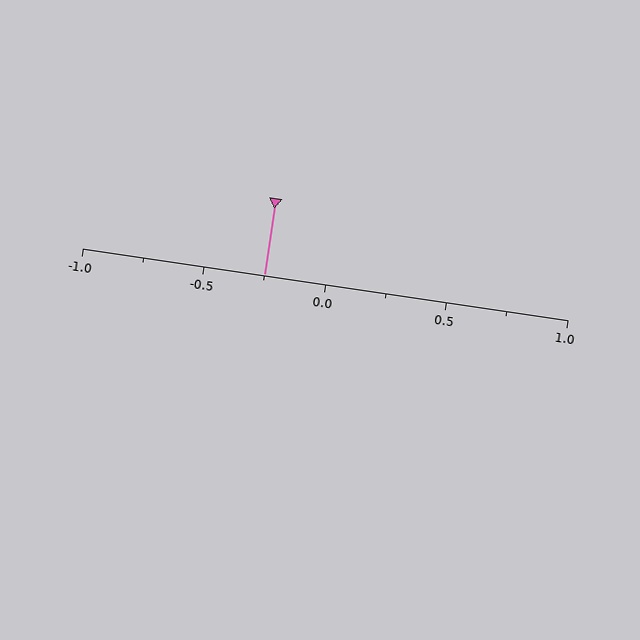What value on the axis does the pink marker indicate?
The marker indicates approximately -0.25.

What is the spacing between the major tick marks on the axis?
The major ticks are spaced 0.5 apart.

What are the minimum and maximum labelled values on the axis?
The axis runs from -1.0 to 1.0.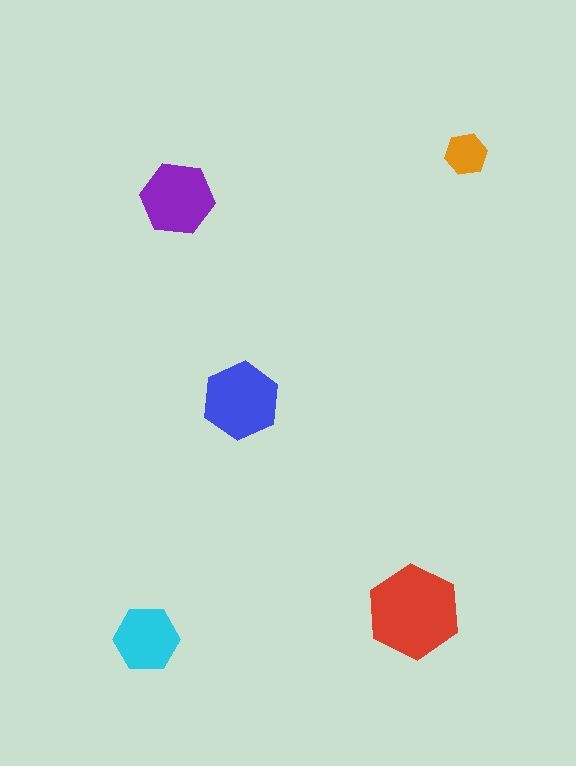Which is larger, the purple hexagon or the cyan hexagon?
The purple one.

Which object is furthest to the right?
The orange hexagon is rightmost.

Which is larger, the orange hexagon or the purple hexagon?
The purple one.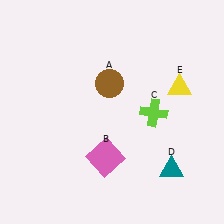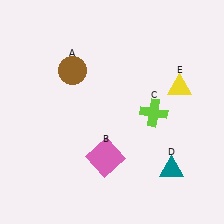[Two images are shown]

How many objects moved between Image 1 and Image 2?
1 object moved between the two images.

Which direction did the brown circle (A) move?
The brown circle (A) moved left.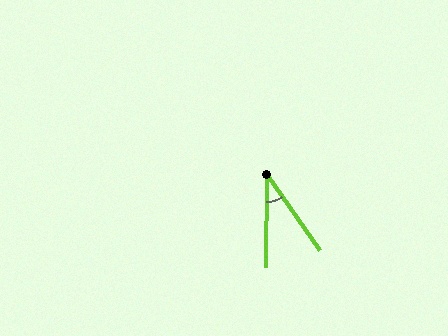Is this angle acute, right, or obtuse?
It is acute.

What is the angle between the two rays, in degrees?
Approximately 36 degrees.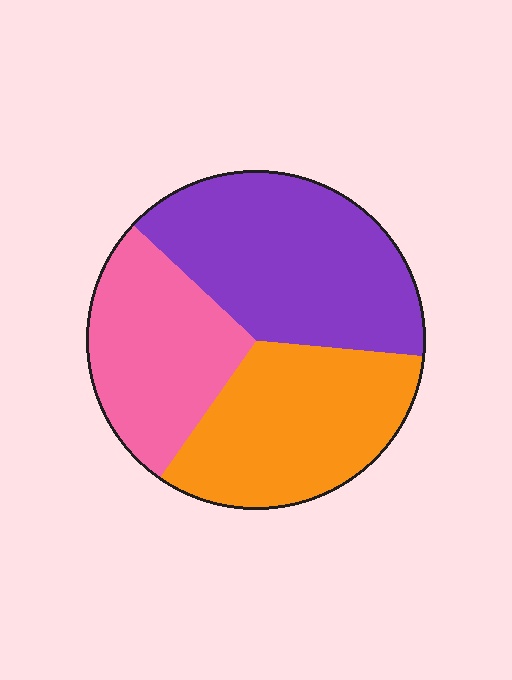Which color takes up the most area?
Purple, at roughly 40%.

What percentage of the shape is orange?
Orange takes up about one third (1/3) of the shape.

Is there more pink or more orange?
Orange.